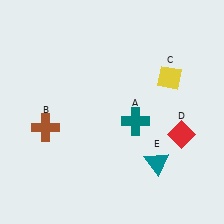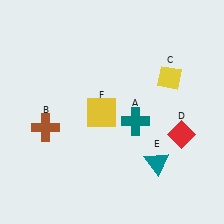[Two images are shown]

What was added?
A yellow square (F) was added in Image 2.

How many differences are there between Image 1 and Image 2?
There is 1 difference between the two images.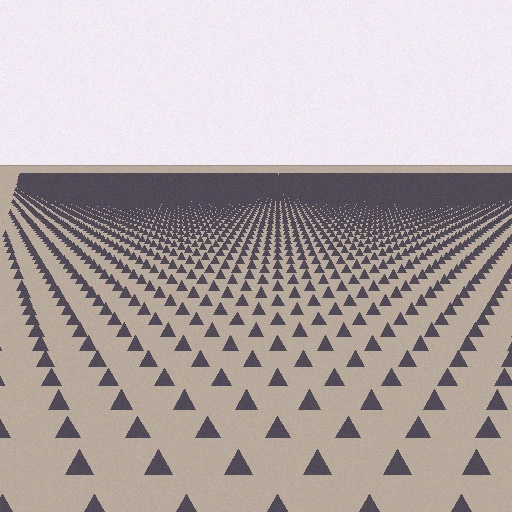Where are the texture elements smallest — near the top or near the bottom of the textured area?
Near the top.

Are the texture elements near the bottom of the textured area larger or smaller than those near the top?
Larger. Near the bottom, elements are closer to the viewer and appear at a bigger on-screen size.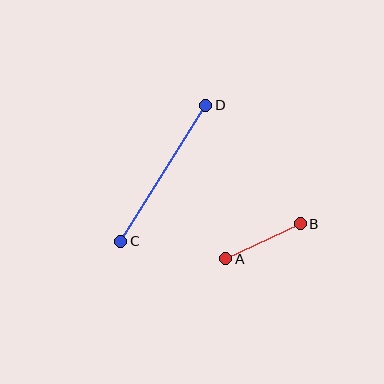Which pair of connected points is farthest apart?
Points C and D are farthest apart.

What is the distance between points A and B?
The distance is approximately 82 pixels.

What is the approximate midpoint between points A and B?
The midpoint is at approximately (263, 241) pixels.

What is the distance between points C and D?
The distance is approximately 160 pixels.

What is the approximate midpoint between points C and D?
The midpoint is at approximately (163, 173) pixels.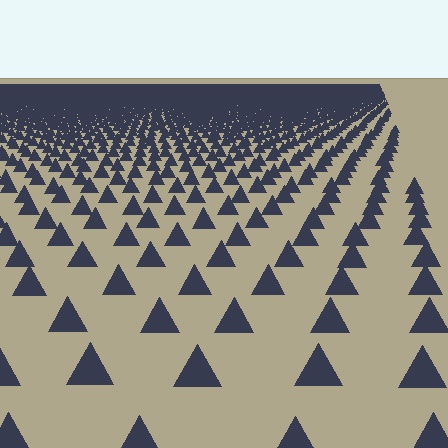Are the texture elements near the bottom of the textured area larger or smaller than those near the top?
Larger. Near the bottom, elements are closer to the viewer and appear at a bigger on-screen size.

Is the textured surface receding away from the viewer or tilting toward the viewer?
The surface is receding away from the viewer. Texture elements get smaller and denser toward the top.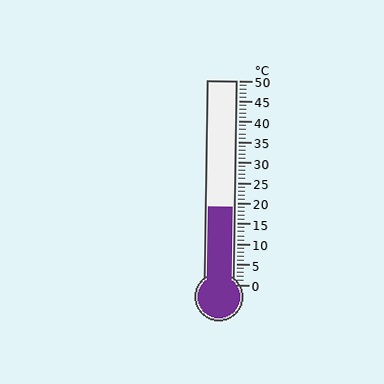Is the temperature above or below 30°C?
The temperature is below 30°C.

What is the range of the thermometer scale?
The thermometer scale ranges from 0°C to 50°C.